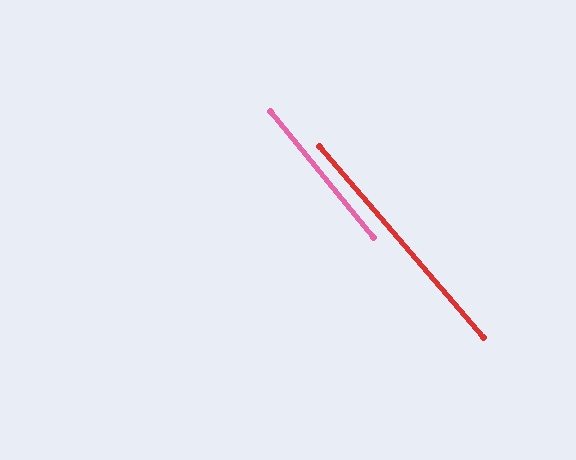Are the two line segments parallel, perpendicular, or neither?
Parallel — their directions differ by only 1.2°.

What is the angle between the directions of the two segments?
Approximately 1 degree.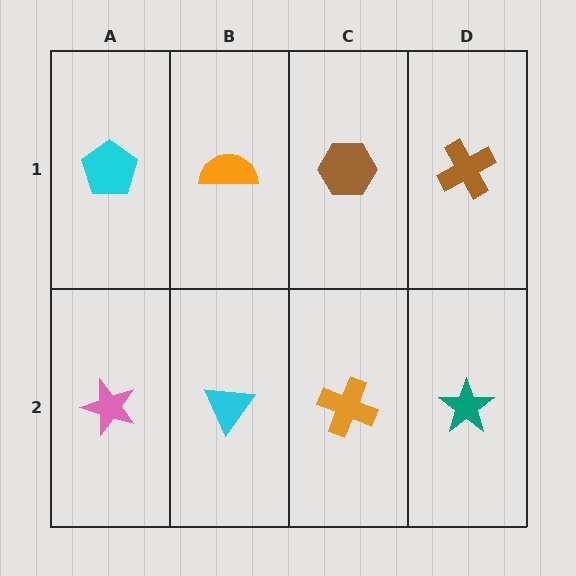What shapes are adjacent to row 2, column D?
A brown cross (row 1, column D), an orange cross (row 2, column C).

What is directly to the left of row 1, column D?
A brown hexagon.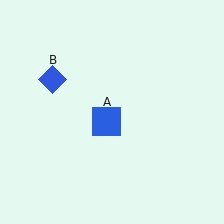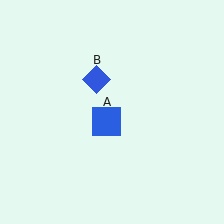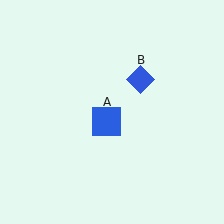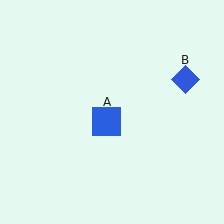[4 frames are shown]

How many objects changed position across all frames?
1 object changed position: blue diamond (object B).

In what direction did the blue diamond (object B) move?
The blue diamond (object B) moved right.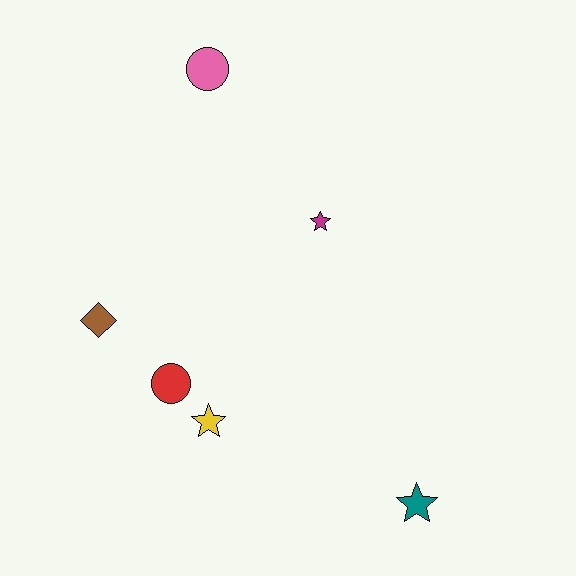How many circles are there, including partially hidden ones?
There are 2 circles.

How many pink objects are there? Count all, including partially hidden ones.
There is 1 pink object.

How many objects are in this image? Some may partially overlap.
There are 6 objects.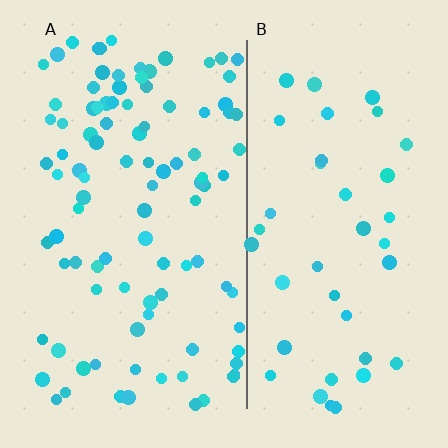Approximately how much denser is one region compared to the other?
Approximately 2.4× — region A over region B.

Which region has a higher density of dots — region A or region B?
A (the left).